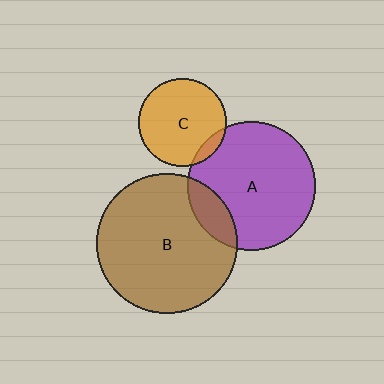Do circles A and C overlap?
Yes.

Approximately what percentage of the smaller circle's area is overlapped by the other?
Approximately 10%.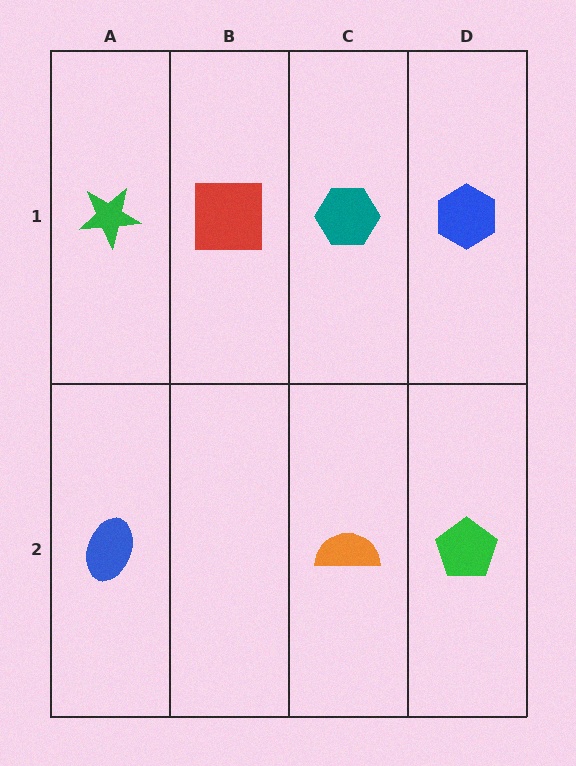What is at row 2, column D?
A green pentagon.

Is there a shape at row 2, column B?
No, that cell is empty.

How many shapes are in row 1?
4 shapes.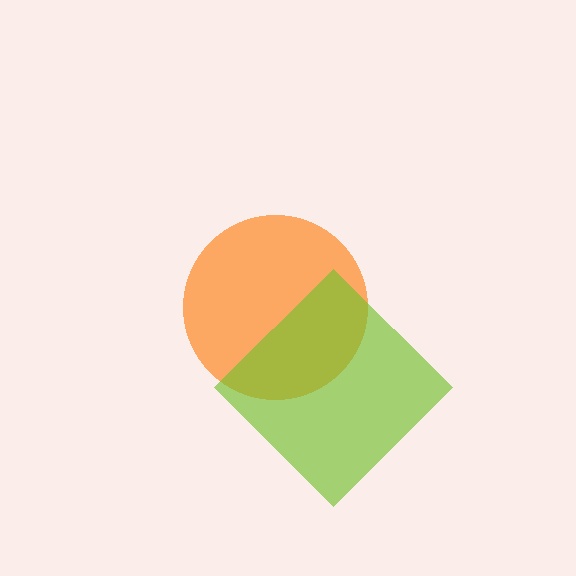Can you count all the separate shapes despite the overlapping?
Yes, there are 2 separate shapes.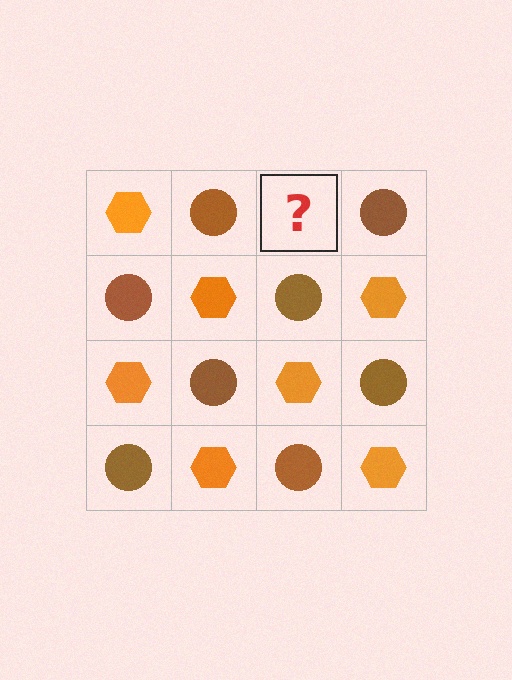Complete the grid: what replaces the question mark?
The question mark should be replaced with an orange hexagon.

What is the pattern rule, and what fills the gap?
The rule is that it alternates orange hexagon and brown circle in a checkerboard pattern. The gap should be filled with an orange hexagon.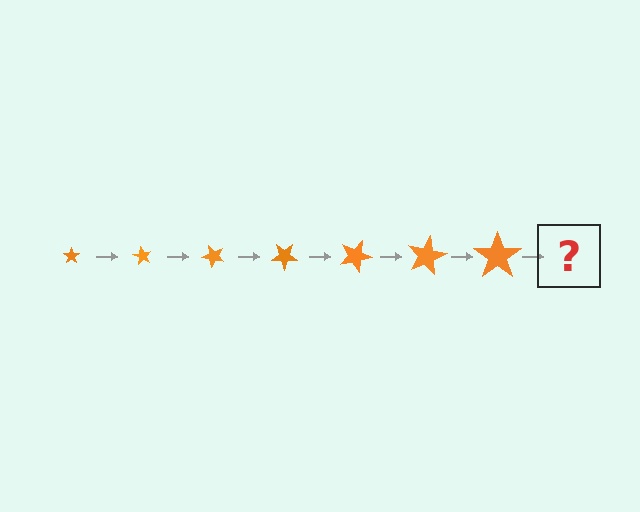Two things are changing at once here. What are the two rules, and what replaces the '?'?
The two rules are that the star grows larger each step and it rotates 60 degrees each step. The '?' should be a star, larger than the previous one and rotated 420 degrees from the start.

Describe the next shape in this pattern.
It should be a star, larger than the previous one and rotated 420 degrees from the start.